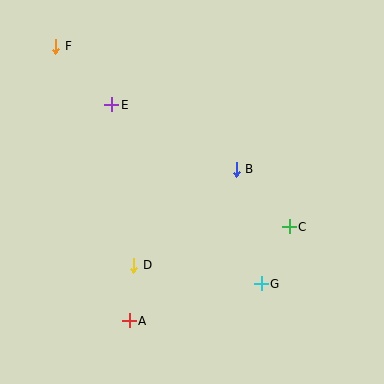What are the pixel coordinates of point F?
Point F is at (56, 46).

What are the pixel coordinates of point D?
Point D is at (134, 265).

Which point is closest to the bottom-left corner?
Point A is closest to the bottom-left corner.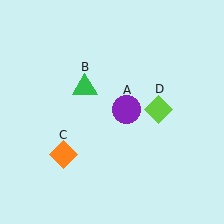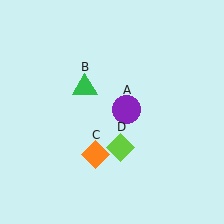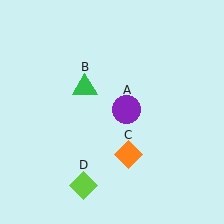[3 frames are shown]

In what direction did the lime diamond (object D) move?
The lime diamond (object D) moved down and to the left.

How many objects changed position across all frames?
2 objects changed position: orange diamond (object C), lime diamond (object D).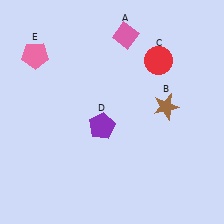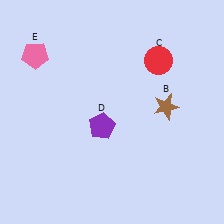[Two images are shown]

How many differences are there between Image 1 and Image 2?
There is 1 difference between the two images.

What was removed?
The pink diamond (A) was removed in Image 2.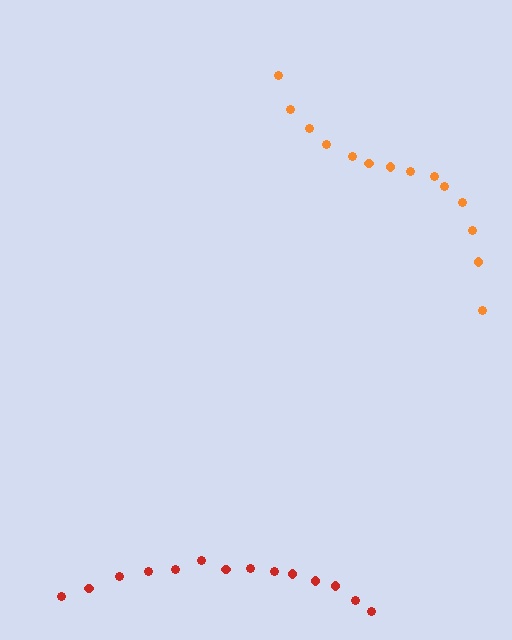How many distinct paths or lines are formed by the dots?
There are 2 distinct paths.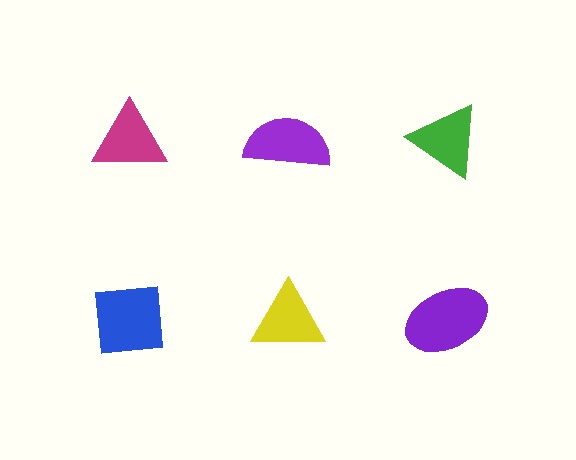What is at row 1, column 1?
A magenta triangle.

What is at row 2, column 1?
A blue square.